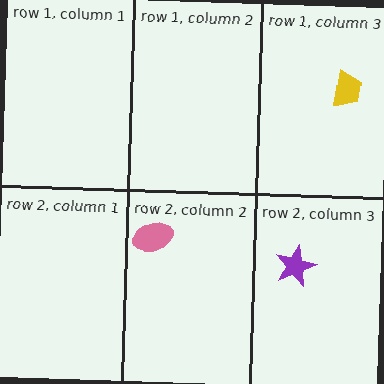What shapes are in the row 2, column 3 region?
The purple star.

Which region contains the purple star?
The row 2, column 3 region.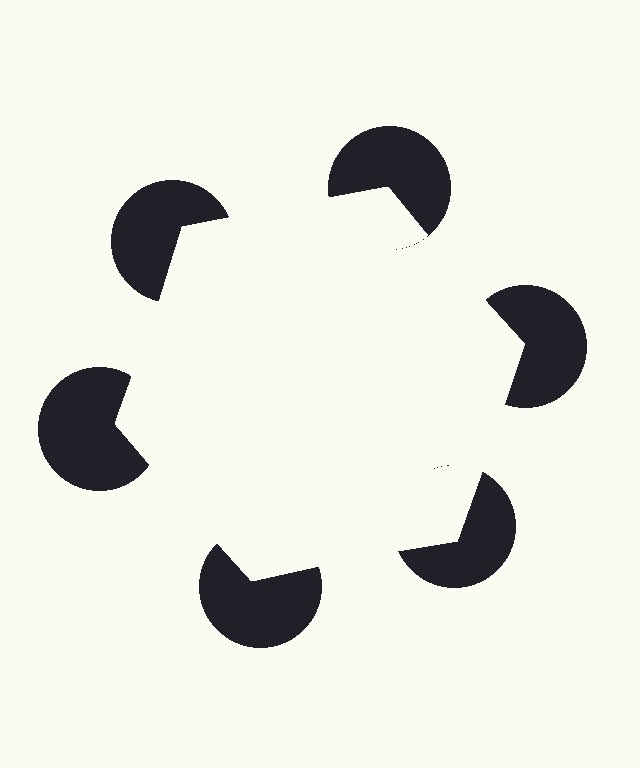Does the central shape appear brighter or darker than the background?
It typically appears slightly brighter than the background, even though no actual brightness change is drawn.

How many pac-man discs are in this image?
There are 6 — one at each vertex of the illusory hexagon.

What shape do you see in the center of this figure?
An illusory hexagon — its edges are inferred from the aligned wedge cuts in the pac-man discs, not physically drawn.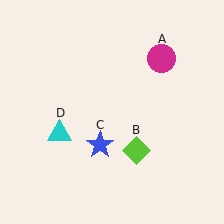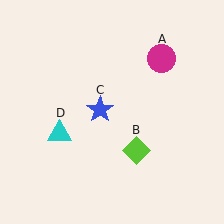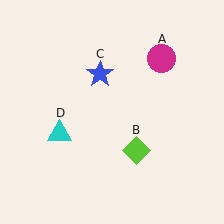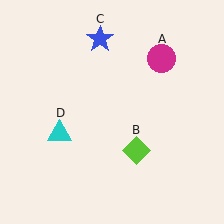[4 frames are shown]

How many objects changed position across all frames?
1 object changed position: blue star (object C).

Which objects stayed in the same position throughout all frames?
Magenta circle (object A) and lime diamond (object B) and cyan triangle (object D) remained stationary.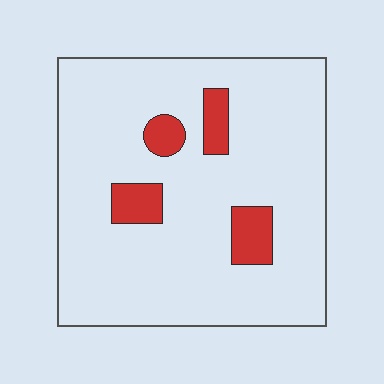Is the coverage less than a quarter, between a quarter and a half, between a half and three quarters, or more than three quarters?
Less than a quarter.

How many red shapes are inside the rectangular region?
4.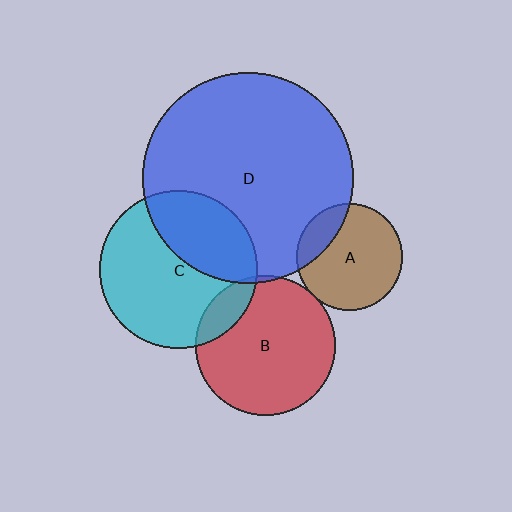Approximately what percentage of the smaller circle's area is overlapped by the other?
Approximately 15%.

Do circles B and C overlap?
Yes.